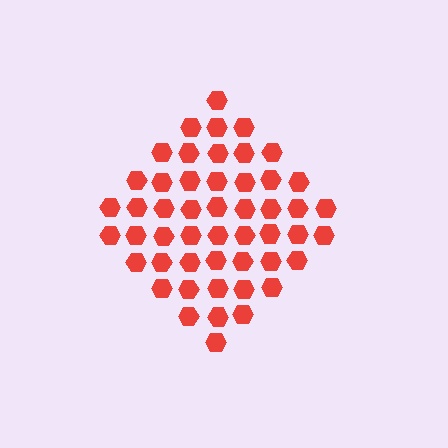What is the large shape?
The large shape is a diamond.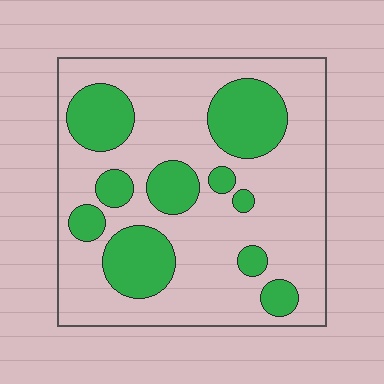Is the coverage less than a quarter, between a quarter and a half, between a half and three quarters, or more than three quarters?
Between a quarter and a half.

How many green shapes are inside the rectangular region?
10.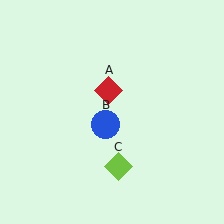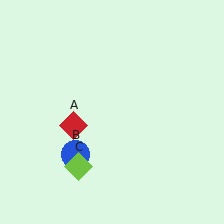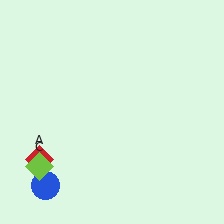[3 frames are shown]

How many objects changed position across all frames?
3 objects changed position: red diamond (object A), blue circle (object B), lime diamond (object C).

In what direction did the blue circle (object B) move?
The blue circle (object B) moved down and to the left.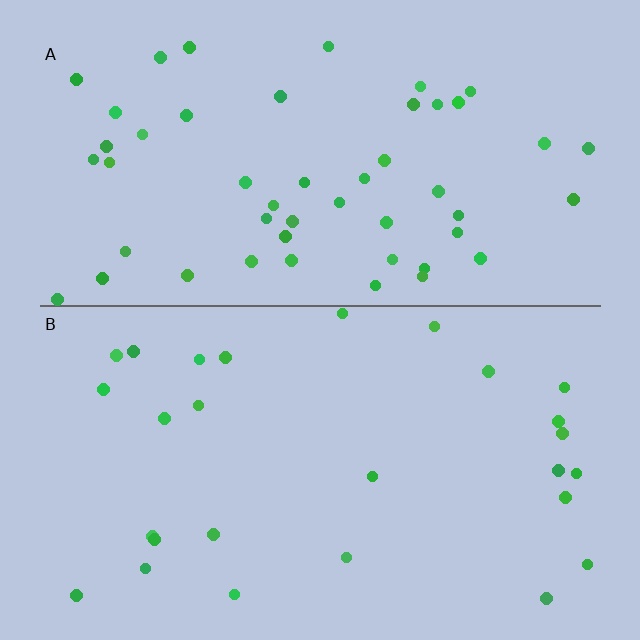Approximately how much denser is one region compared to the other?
Approximately 1.8× — region A over region B.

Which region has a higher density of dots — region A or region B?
A (the top).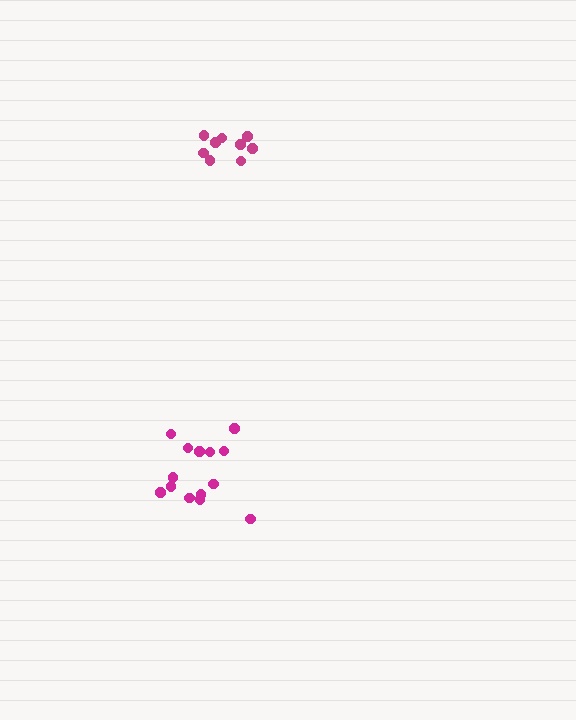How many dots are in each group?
Group 1: 9 dots, Group 2: 14 dots (23 total).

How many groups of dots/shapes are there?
There are 2 groups.